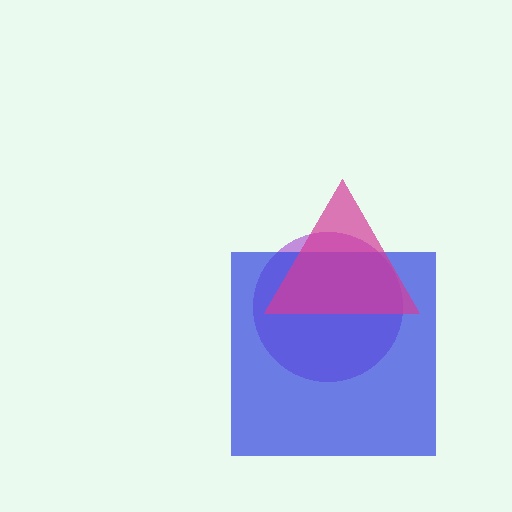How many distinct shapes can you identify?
There are 3 distinct shapes: a purple circle, a blue square, a magenta triangle.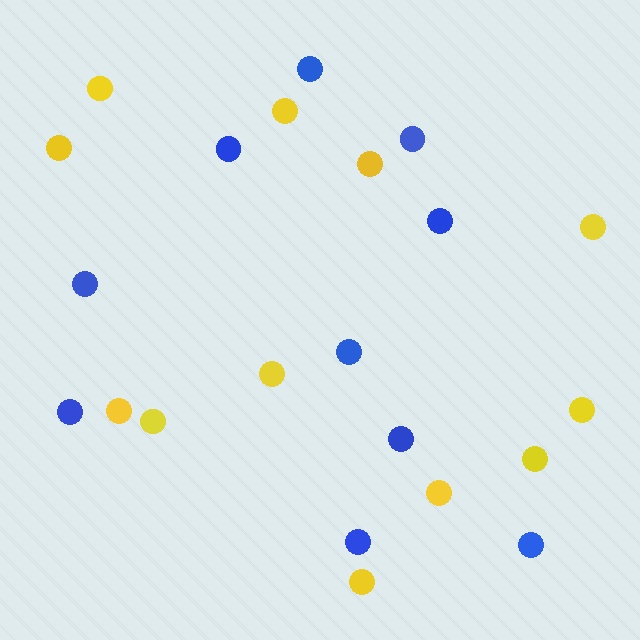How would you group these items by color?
There are 2 groups: one group of blue circles (10) and one group of yellow circles (12).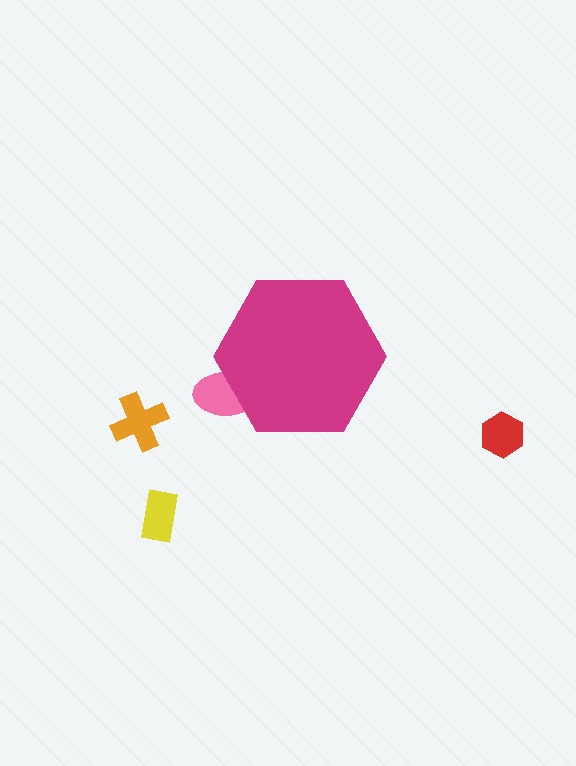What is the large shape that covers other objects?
A magenta hexagon.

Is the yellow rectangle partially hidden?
No, the yellow rectangle is fully visible.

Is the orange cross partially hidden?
No, the orange cross is fully visible.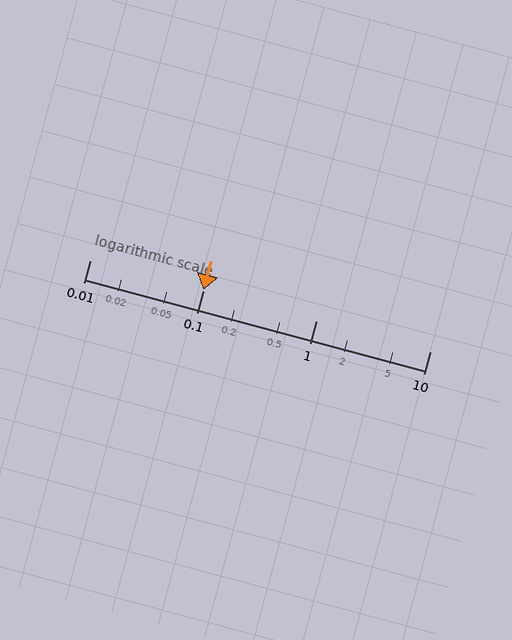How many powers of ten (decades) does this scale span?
The scale spans 3 decades, from 0.01 to 10.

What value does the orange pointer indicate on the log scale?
The pointer indicates approximately 0.1.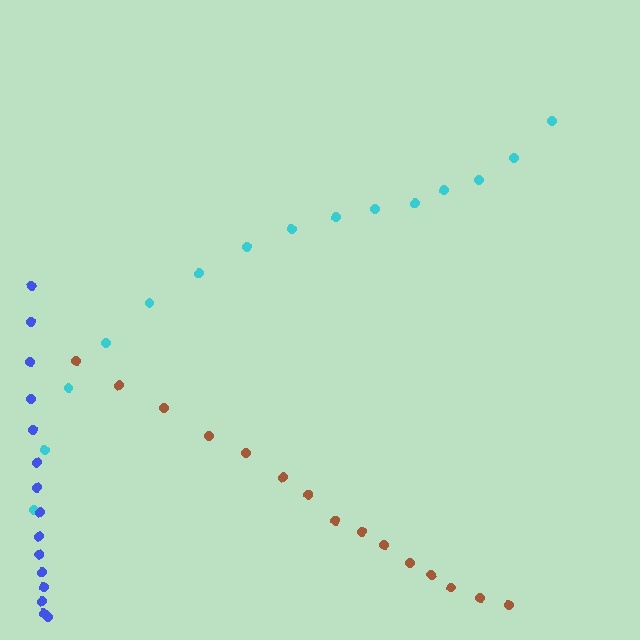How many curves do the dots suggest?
There are 3 distinct paths.